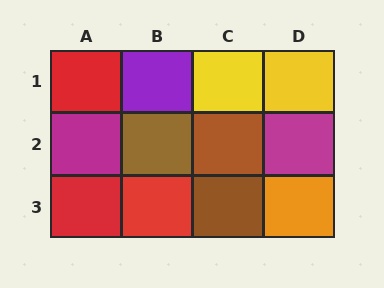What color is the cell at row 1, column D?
Yellow.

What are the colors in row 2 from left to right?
Magenta, brown, brown, magenta.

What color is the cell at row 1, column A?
Red.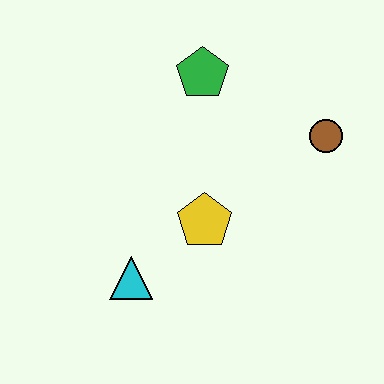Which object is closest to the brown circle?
The green pentagon is closest to the brown circle.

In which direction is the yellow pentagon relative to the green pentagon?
The yellow pentagon is below the green pentagon.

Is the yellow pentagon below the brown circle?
Yes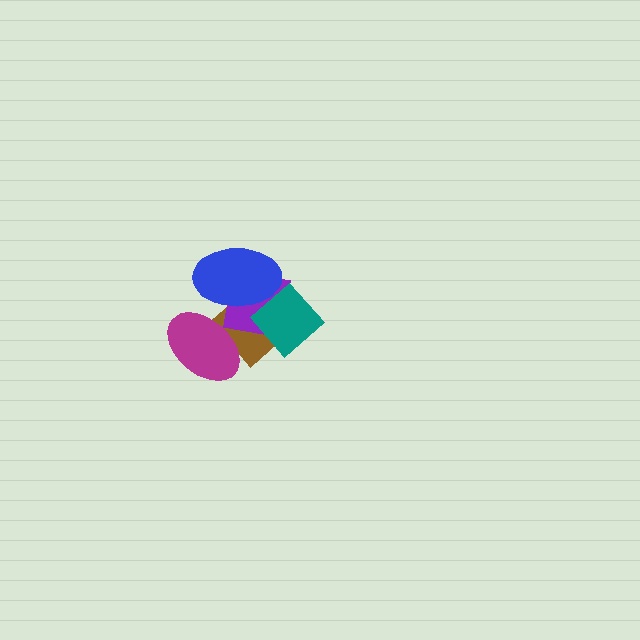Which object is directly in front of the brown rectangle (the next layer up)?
The purple square is directly in front of the brown rectangle.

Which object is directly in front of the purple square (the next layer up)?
The blue ellipse is directly in front of the purple square.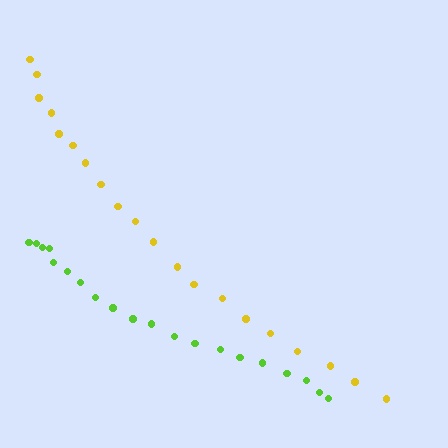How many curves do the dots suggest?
There are 2 distinct paths.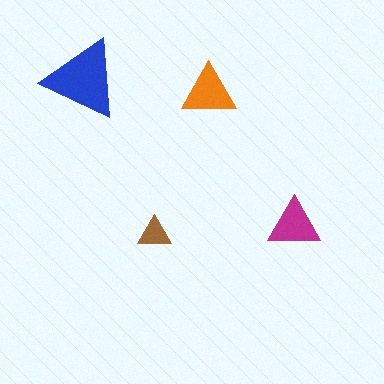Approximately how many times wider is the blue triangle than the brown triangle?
About 2.5 times wider.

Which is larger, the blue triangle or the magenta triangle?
The blue one.